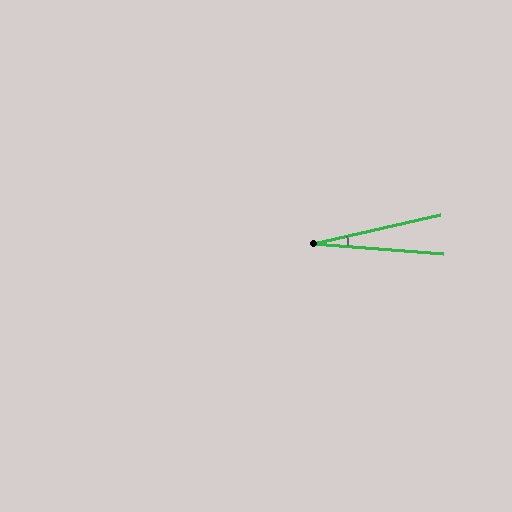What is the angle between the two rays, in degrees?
Approximately 17 degrees.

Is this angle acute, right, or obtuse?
It is acute.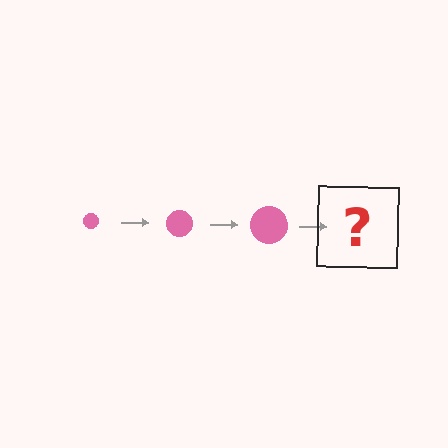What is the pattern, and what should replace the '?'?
The pattern is that the circle gets progressively larger each step. The '?' should be a pink circle, larger than the previous one.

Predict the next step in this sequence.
The next step is a pink circle, larger than the previous one.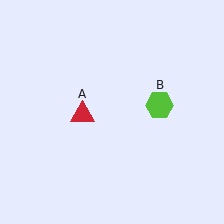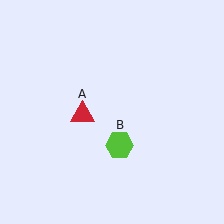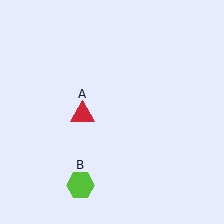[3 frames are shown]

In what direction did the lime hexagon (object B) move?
The lime hexagon (object B) moved down and to the left.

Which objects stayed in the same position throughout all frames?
Red triangle (object A) remained stationary.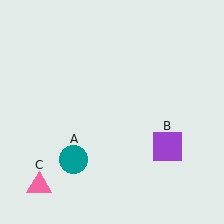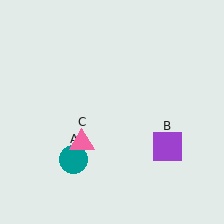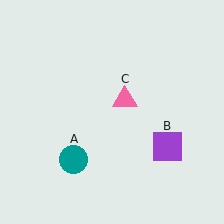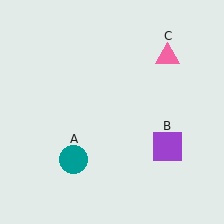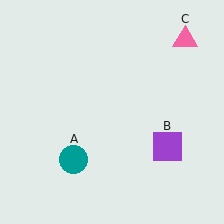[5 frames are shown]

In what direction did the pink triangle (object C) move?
The pink triangle (object C) moved up and to the right.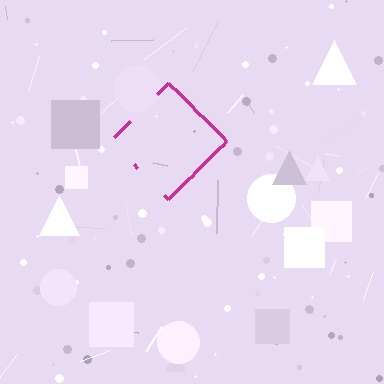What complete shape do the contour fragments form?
The contour fragments form a diamond.